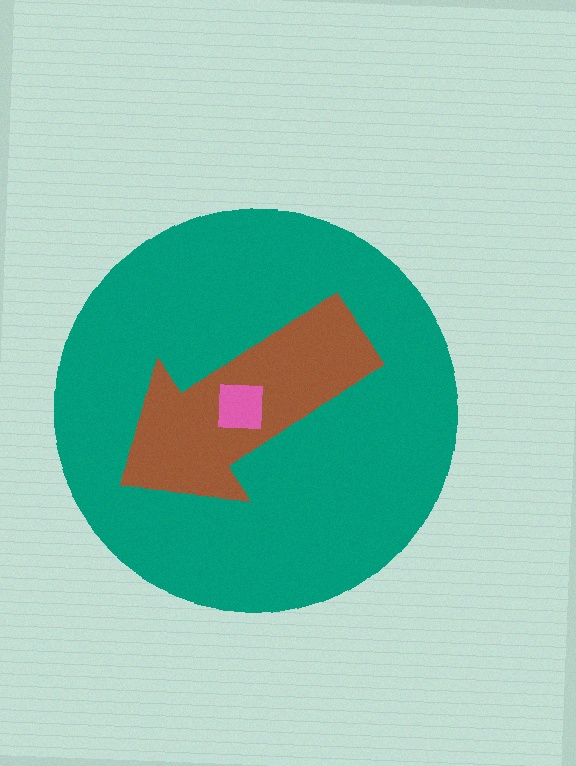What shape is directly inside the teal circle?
The brown arrow.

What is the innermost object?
The pink square.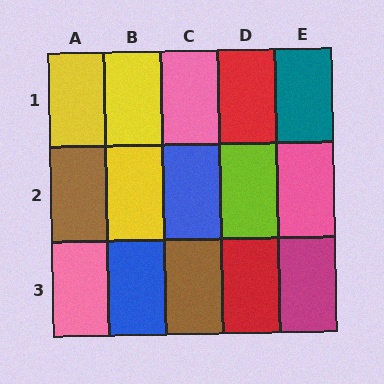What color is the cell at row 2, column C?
Blue.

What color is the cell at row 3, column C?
Brown.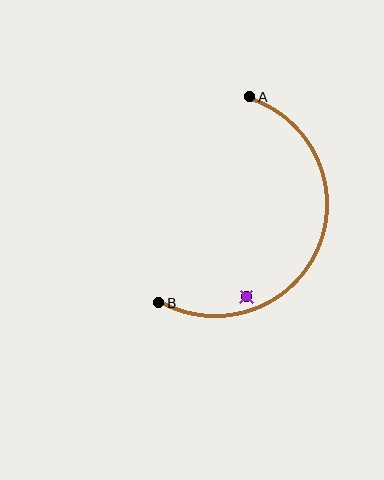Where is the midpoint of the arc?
The arc midpoint is the point on the curve farthest from the straight line joining A and B. It sits to the right of that line.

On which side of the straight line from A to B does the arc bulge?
The arc bulges to the right of the straight line connecting A and B.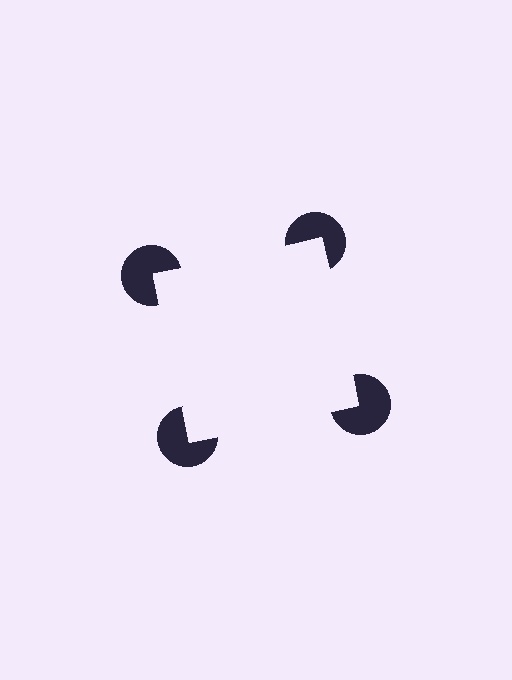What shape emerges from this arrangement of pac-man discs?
An illusory square — its edges are inferred from the aligned wedge cuts in the pac-man discs, not physically drawn.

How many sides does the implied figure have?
4 sides.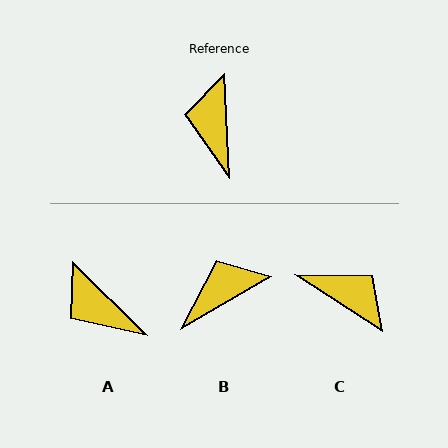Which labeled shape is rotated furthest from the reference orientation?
C, about 126 degrees away.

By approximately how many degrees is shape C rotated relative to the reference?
Approximately 126 degrees clockwise.